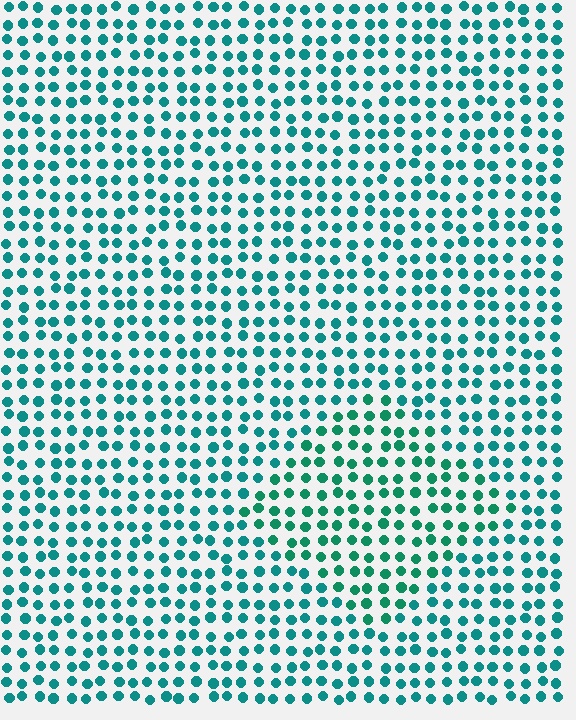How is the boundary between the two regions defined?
The boundary is defined purely by a slight shift in hue (about 20 degrees). Spacing, size, and orientation are identical on both sides.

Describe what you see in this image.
The image is filled with small teal elements in a uniform arrangement. A diamond-shaped region is visible where the elements are tinted to a slightly different hue, forming a subtle color boundary.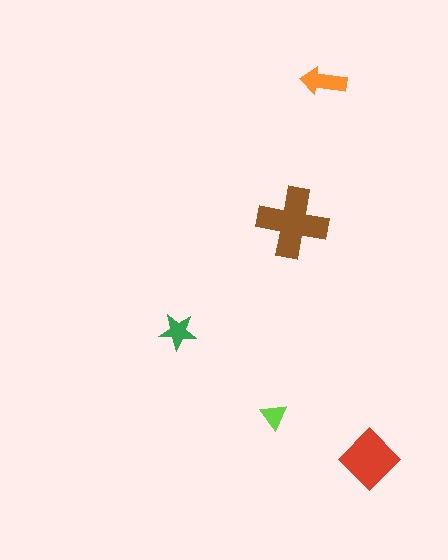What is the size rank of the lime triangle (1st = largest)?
5th.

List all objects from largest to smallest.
The brown cross, the red diamond, the orange arrow, the green star, the lime triangle.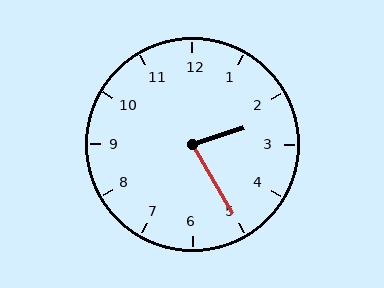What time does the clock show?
2:25.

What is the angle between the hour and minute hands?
Approximately 78 degrees.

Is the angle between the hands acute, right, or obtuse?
It is acute.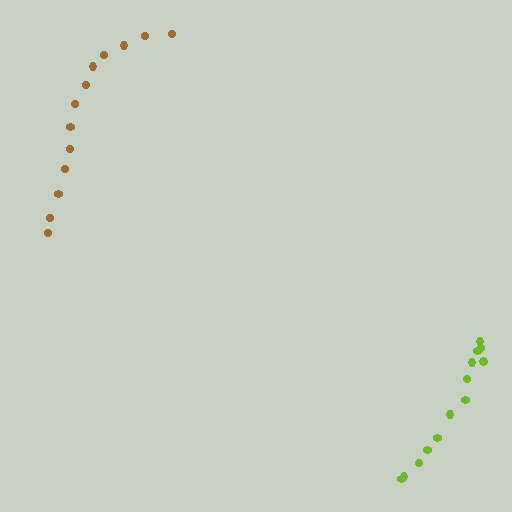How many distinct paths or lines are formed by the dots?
There are 2 distinct paths.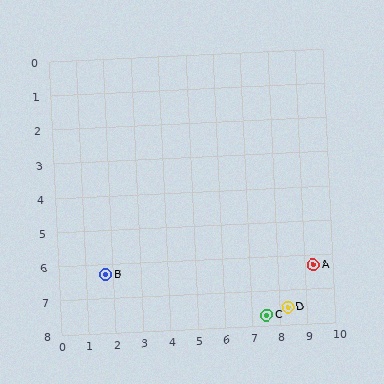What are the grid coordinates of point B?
Point B is at approximately (1.7, 6.3).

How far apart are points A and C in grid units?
Points A and C are about 2.3 grid units apart.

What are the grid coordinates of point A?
Point A is at approximately (9.3, 6.3).